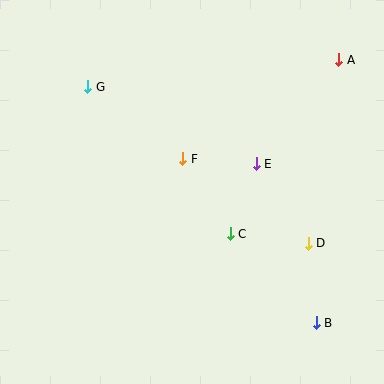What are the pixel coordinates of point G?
Point G is at (88, 87).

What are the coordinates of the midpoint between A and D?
The midpoint between A and D is at (323, 151).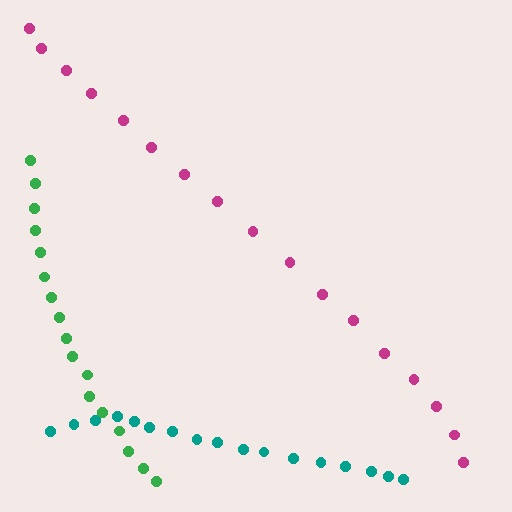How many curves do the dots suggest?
There are 3 distinct paths.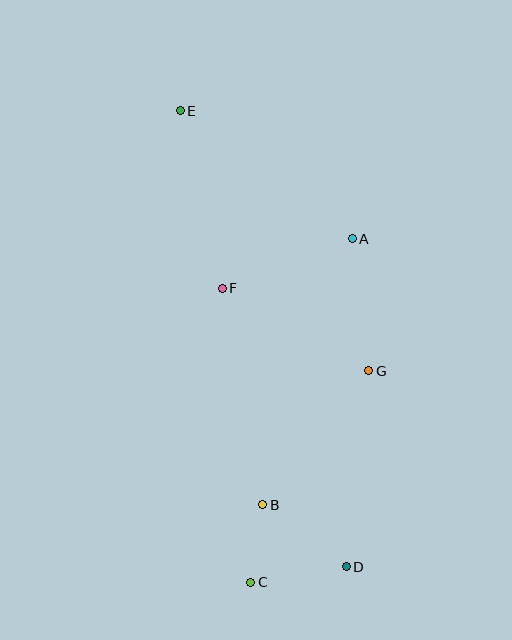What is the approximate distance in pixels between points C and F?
The distance between C and F is approximately 296 pixels.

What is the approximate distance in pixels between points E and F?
The distance between E and F is approximately 182 pixels.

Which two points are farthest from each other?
Points D and E are farthest from each other.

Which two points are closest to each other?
Points B and C are closest to each other.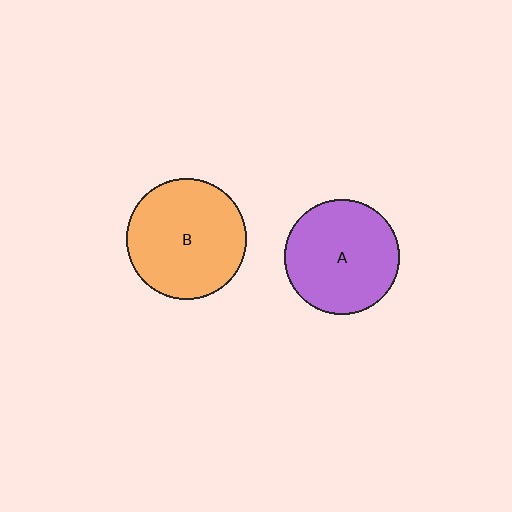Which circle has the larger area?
Circle B (orange).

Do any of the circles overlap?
No, none of the circles overlap.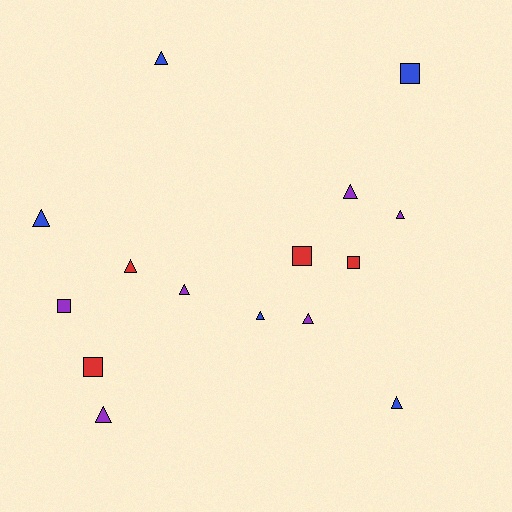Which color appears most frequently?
Purple, with 6 objects.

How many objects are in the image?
There are 15 objects.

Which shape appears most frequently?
Triangle, with 10 objects.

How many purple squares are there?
There is 1 purple square.